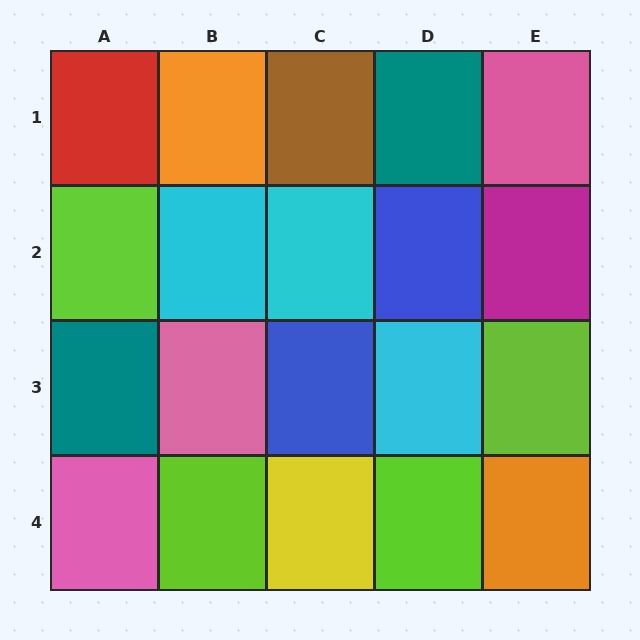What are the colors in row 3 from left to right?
Teal, pink, blue, cyan, lime.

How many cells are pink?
3 cells are pink.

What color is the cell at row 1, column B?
Orange.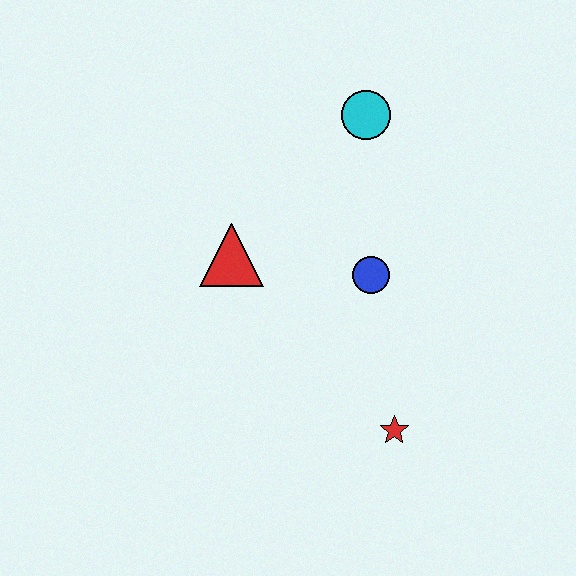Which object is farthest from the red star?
The cyan circle is farthest from the red star.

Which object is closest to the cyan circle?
The blue circle is closest to the cyan circle.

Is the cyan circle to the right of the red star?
No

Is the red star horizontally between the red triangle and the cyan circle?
No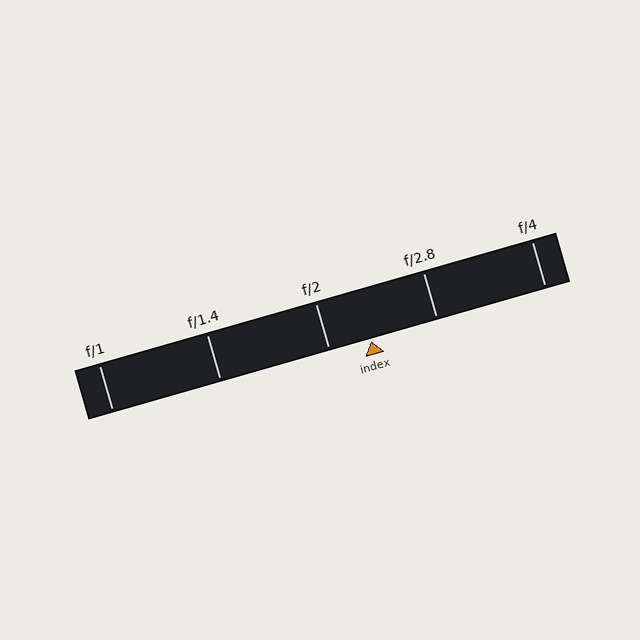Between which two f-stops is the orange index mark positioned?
The index mark is between f/2 and f/2.8.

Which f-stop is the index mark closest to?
The index mark is closest to f/2.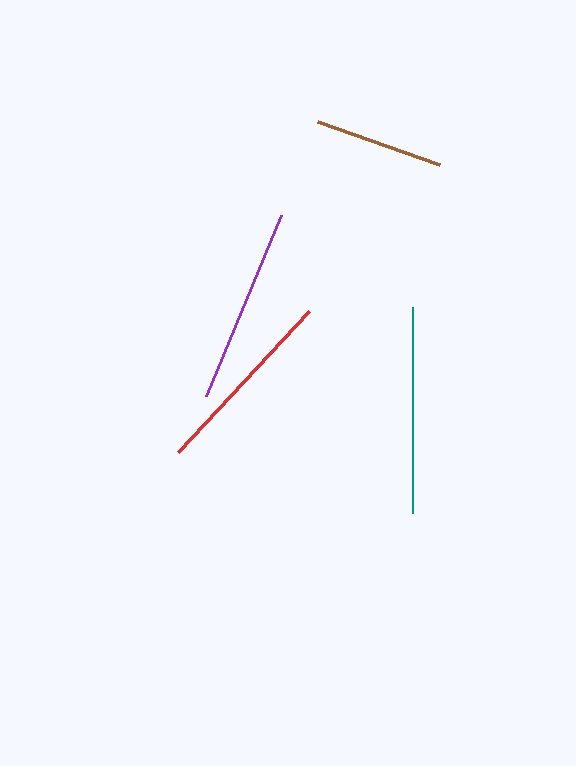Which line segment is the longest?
The teal line is the longest at approximately 206 pixels.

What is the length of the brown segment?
The brown segment is approximately 129 pixels long.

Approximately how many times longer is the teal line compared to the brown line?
The teal line is approximately 1.6 times the length of the brown line.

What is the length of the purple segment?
The purple segment is approximately 196 pixels long.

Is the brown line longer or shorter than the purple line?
The purple line is longer than the brown line.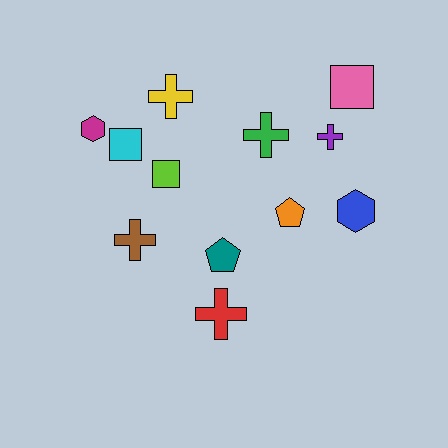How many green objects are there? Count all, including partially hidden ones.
There is 1 green object.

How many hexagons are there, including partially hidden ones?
There are 2 hexagons.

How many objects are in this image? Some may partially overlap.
There are 12 objects.